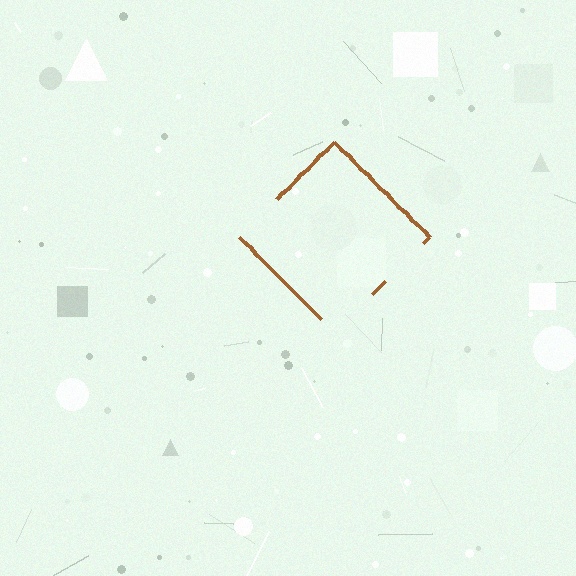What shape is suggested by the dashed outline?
The dashed outline suggests a diamond.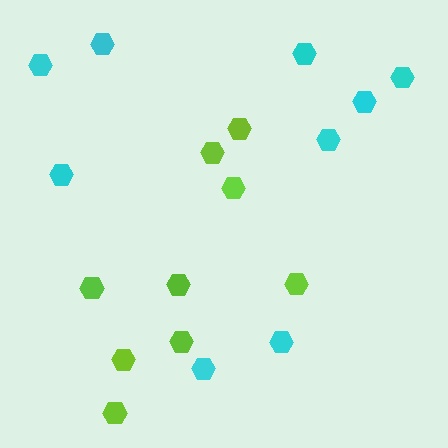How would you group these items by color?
There are 2 groups: one group of cyan hexagons (9) and one group of lime hexagons (9).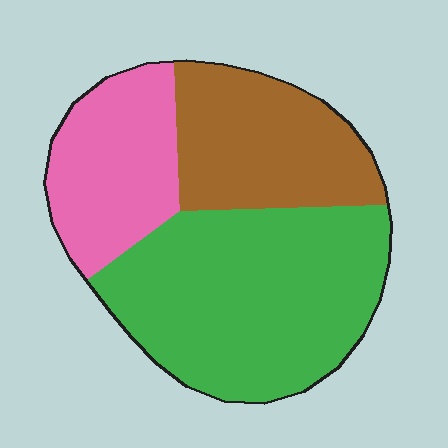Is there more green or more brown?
Green.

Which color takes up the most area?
Green, at roughly 50%.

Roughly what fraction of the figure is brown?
Brown covers roughly 25% of the figure.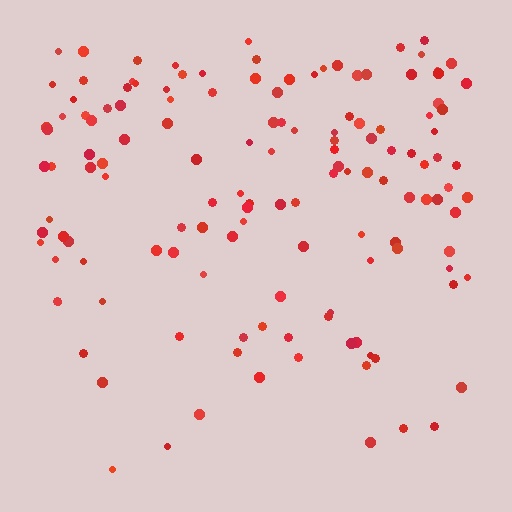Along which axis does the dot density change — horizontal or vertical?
Vertical.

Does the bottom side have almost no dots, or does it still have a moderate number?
Still a moderate number, just noticeably fewer than the top.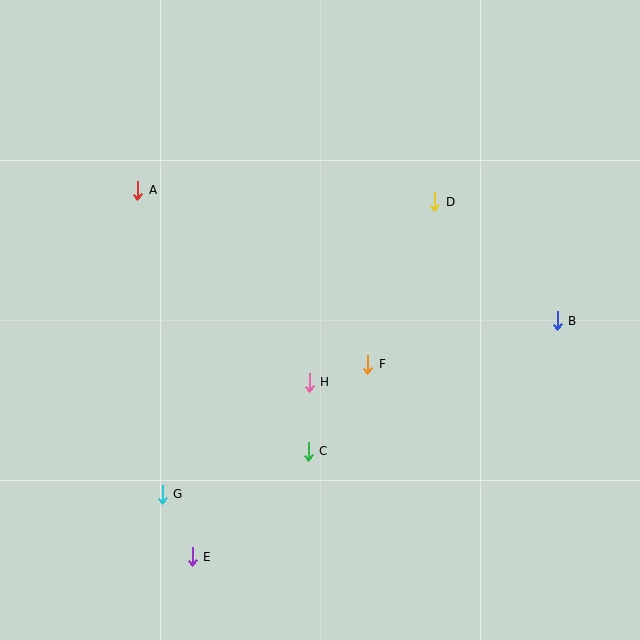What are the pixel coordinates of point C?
Point C is at (308, 451).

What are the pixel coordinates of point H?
Point H is at (309, 382).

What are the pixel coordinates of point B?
Point B is at (557, 321).